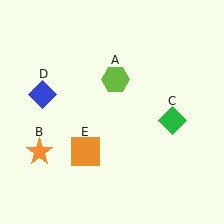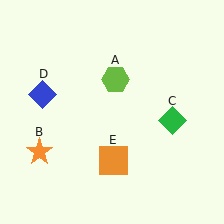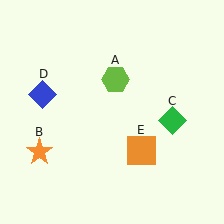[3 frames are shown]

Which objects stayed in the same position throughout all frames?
Lime hexagon (object A) and orange star (object B) and green diamond (object C) and blue diamond (object D) remained stationary.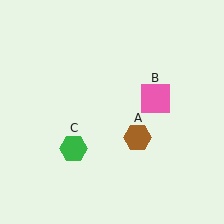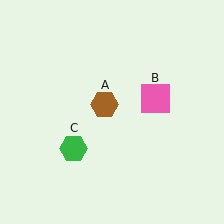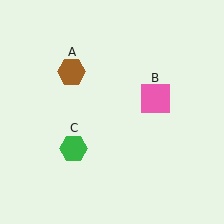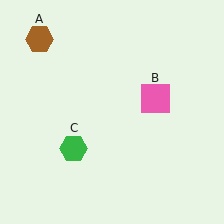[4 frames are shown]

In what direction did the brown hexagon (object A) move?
The brown hexagon (object A) moved up and to the left.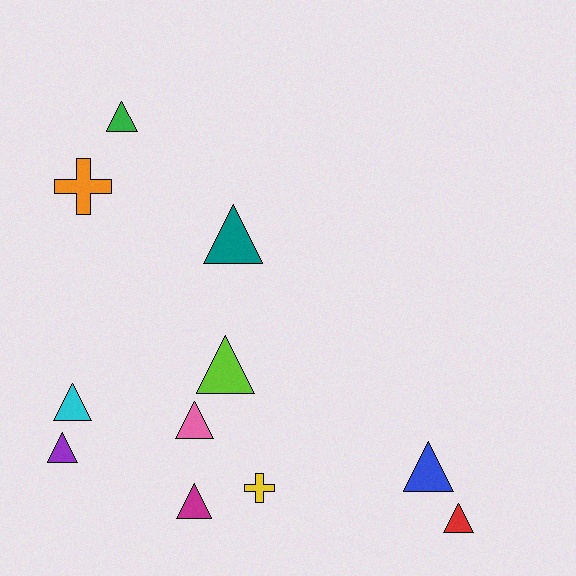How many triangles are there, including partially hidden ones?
There are 9 triangles.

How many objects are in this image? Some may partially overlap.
There are 11 objects.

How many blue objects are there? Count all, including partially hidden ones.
There is 1 blue object.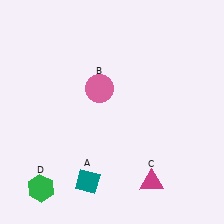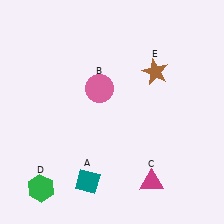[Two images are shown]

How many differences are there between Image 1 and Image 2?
There is 1 difference between the two images.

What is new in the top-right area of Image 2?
A brown star (E) was added in the top-right area of Image 2.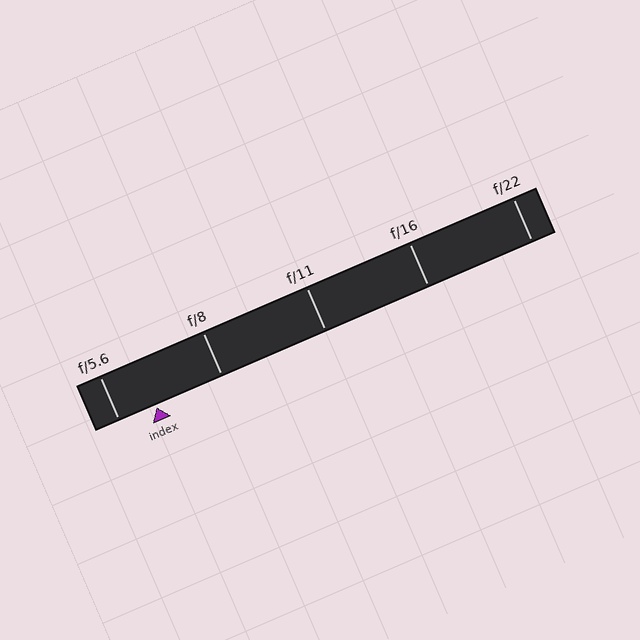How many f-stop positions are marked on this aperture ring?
There are 5 f-stop positions marked.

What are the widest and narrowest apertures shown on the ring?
The widest aperture shown is f/5.6 and the narrowest is f/22.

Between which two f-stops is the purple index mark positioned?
The index mark is between f/5.6 and f/8.